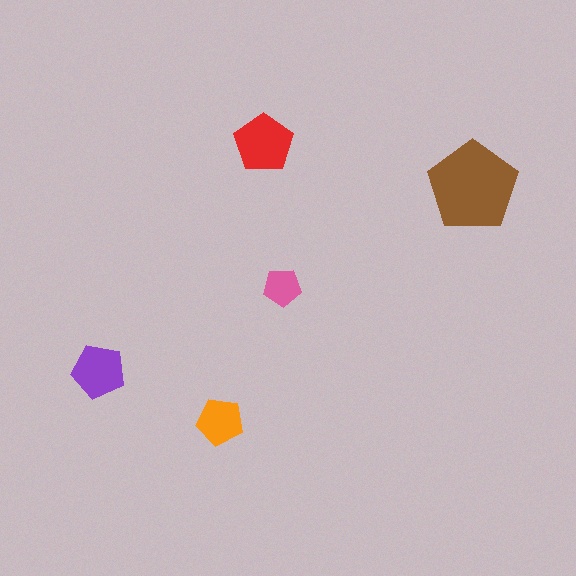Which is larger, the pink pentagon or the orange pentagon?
The orange one.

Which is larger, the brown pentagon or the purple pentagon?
The brown one.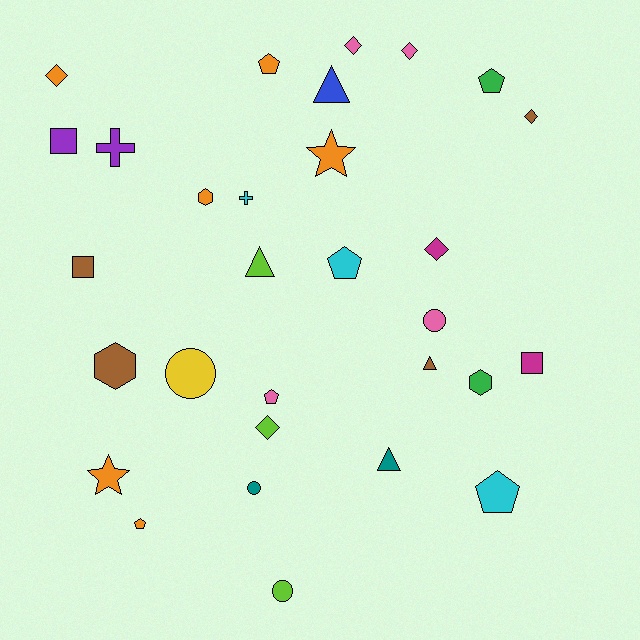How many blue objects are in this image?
There is 1 blue object.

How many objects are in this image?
There are 30 objects.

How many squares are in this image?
There are 3 squares.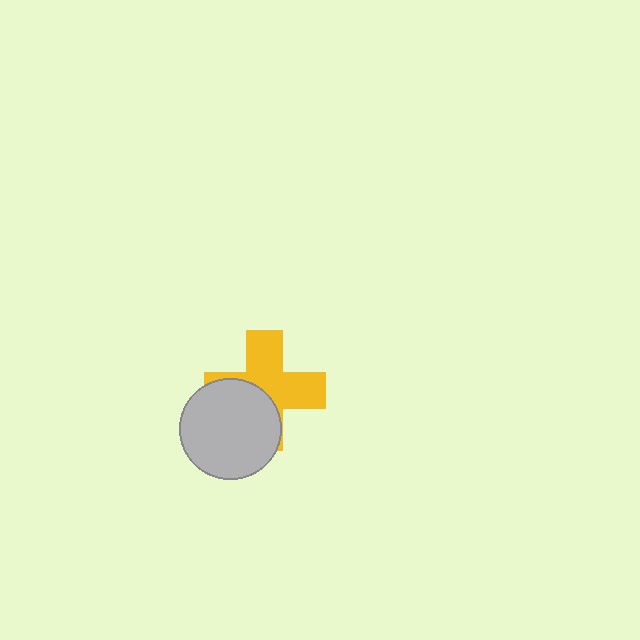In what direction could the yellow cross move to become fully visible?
The yellow cross could move toward the upper-right. That would shift it out from behind the light gray circle entirely.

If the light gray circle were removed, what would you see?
You would see the complete yellow cross.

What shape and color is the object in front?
The object in front is a light gray circle.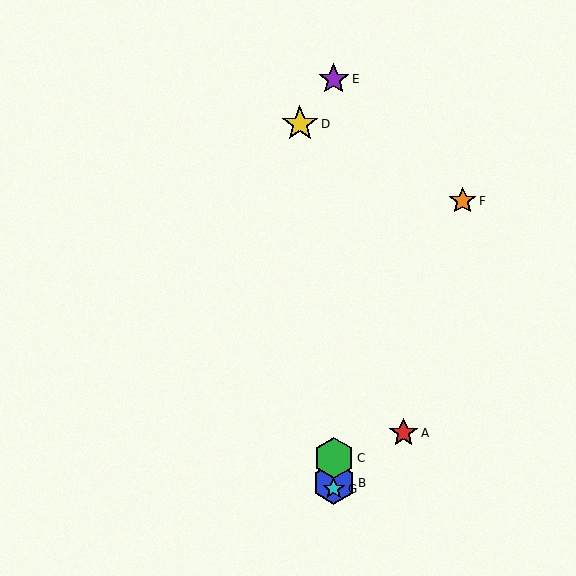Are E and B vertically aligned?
Yes, both are at x≈334.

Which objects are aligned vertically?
Objects B, C, E, G are aligned vertically.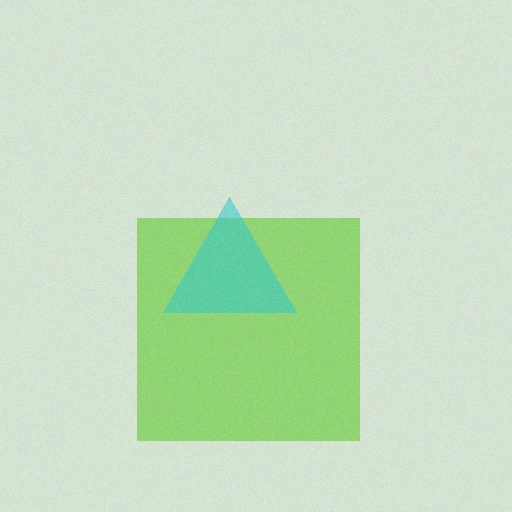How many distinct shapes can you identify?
There are 2 distinct shapes: a lime square, a cyan triangle.